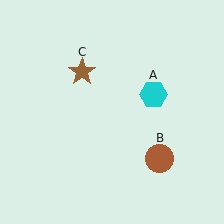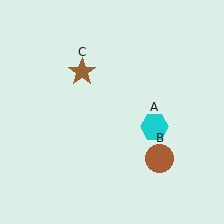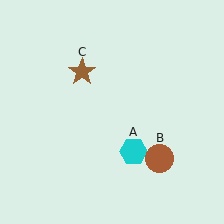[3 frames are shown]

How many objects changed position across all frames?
1 object changed position: cyan hexagon (object A).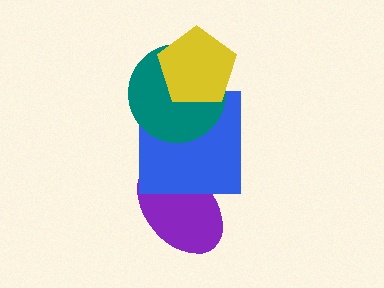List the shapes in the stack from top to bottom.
From top to bottom: the yellow pentagon, the teal circle, the blue square, the purple ellipse.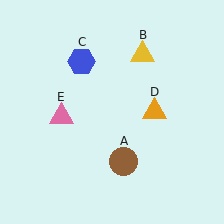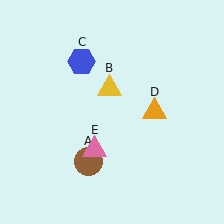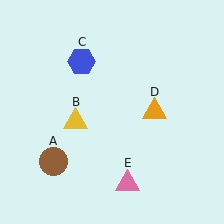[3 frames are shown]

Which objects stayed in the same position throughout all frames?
Blue hexagon (object C) and orange triangle (object D) remained stationary.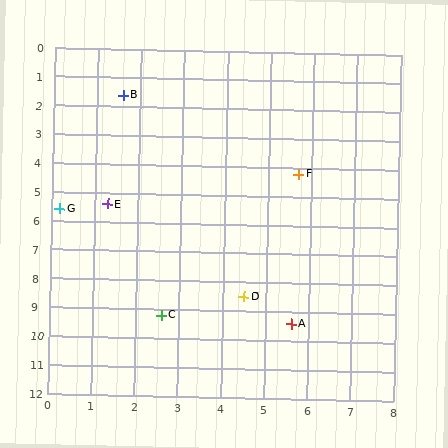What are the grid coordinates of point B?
Point B is at approximately (1.6, 1.6).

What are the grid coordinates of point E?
Point E is at approximately (1.3, 5.4).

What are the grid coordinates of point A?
Point A is at approximately (5.6, 9.4).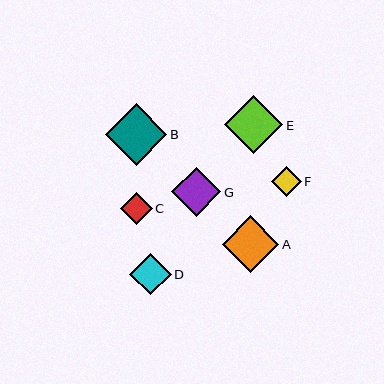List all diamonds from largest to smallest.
From largest to smallest: B, E, A, G, D, C, F.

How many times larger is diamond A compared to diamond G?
Diamond A is approximately 1.1 times the size of diamond G.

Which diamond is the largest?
Diamond B is the largest with a size of approximately 62 pixels.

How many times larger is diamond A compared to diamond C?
Diamond A is approximately 1.7 times the size of diamond C.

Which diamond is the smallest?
Diamond F is the smallest with a size of approximately 30 pixels.